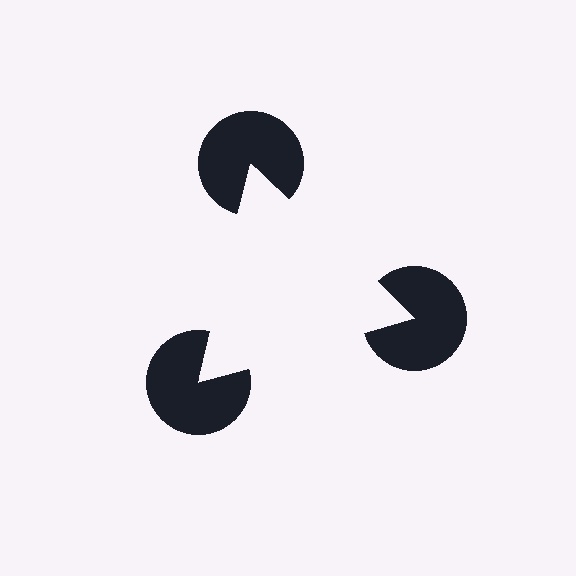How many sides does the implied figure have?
3 sides.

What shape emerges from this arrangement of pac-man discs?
An illusory triangle — its edges are inferred from the aligned wedge cuts in the pac-man discs, not physically drawn.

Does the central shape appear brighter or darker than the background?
It typically appears slightly brighter than the background, even though no actual brightness change is drawn.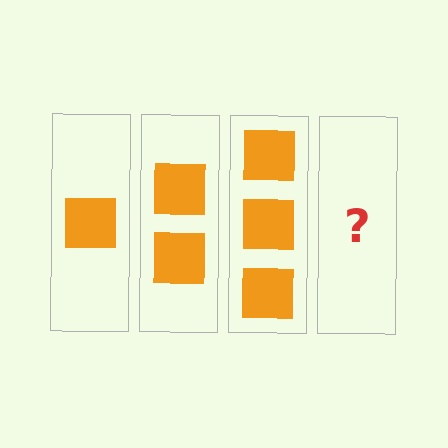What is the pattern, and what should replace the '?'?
The pattern is that each step adds one more square. The '?' should be 4 squares.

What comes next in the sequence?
The next element should be 4 squares.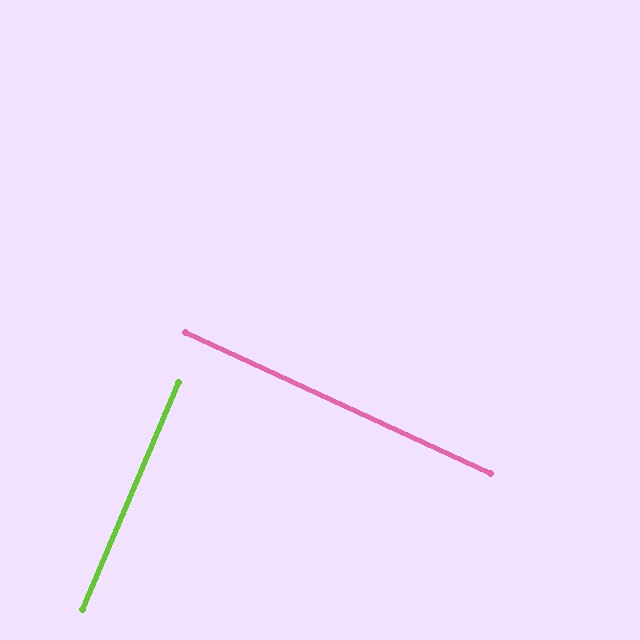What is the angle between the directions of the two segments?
Approximately 88 degrees.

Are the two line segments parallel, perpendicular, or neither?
Perpendicular — they meet at approximately 88°.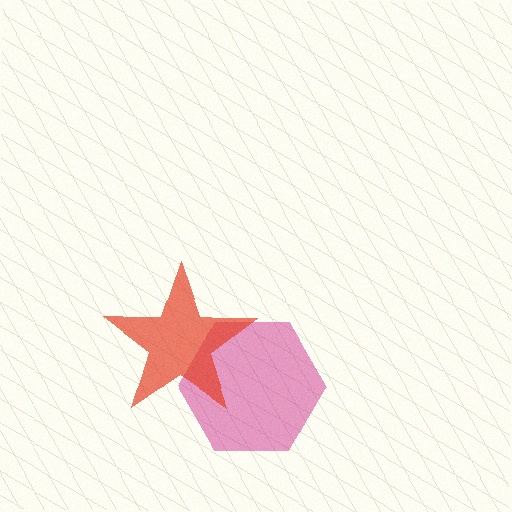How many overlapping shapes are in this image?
There are 2 overlapping shapes in the image.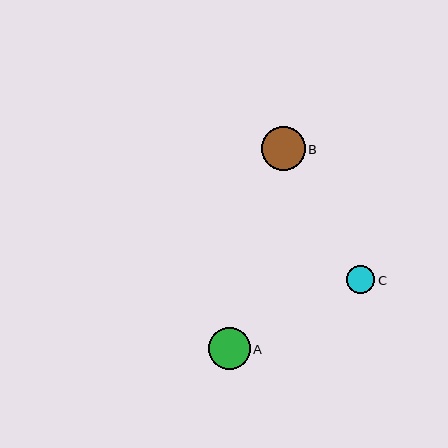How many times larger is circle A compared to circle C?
Circle A is approximately 1.5 times the size of circle C.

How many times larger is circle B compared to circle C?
Circle B is approximately 1.6 times the size of circle C.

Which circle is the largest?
Circle B is the largest with a size of approximately 44 pixels.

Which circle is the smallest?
Circle C is the smallest with a size of approximately 28 pixels.